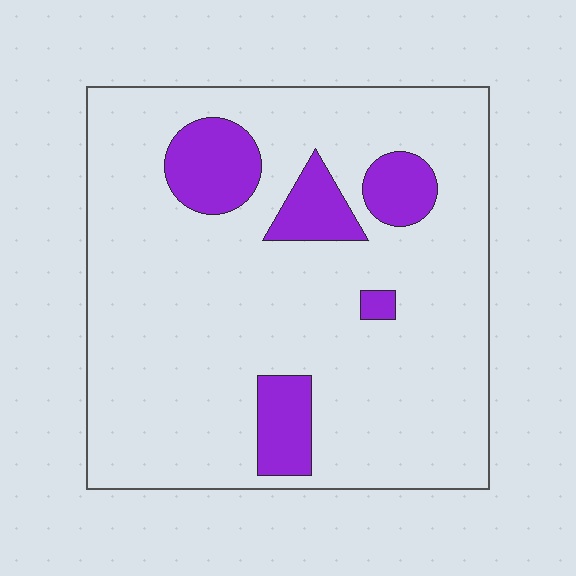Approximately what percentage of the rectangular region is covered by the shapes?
Approximately 15%.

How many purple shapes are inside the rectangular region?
5.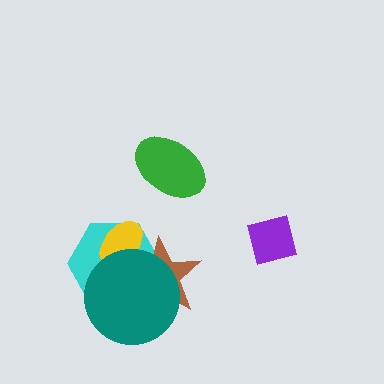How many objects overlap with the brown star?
3 objects overlap with the brown star.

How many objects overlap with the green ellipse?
0 objects overlap with the green ellipse.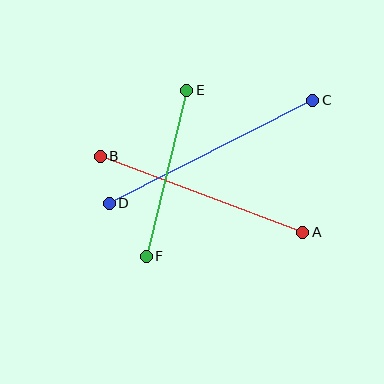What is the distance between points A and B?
The distance is approximately 217 pixels.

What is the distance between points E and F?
The distance is approximately 171 pixels.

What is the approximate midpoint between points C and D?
The midpoint is at approximately (211, 152) pixels.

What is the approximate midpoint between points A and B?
The midpoint is at approximately (202, 194) pixels.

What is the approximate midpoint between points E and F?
The midpoint is at approximately (167, 173) pixels.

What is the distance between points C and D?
The distance is approximately 228 pixels.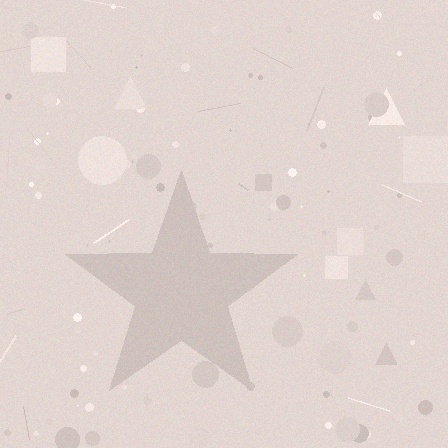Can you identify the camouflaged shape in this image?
The camouflaged shape is a star.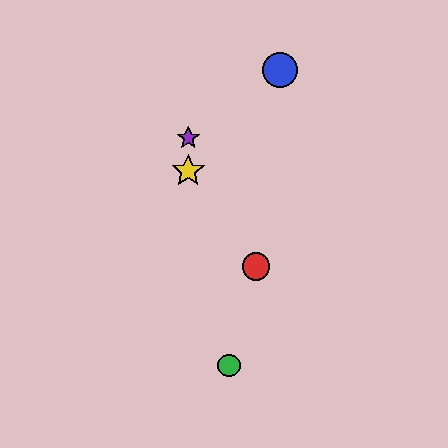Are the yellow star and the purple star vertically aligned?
Yes, both are at x≈188.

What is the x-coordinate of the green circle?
The green circle is at x≈229.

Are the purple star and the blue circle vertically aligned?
No, the purple star is at x≈188 and the blue circle is at x≈280.